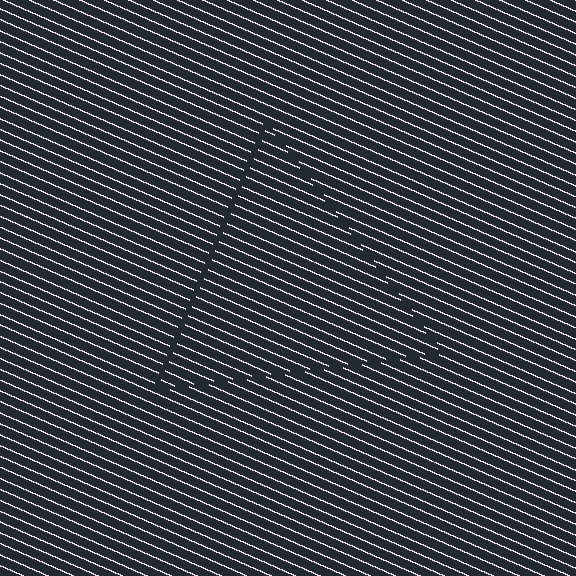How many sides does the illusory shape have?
3 sides — the line-ends trace a triangle.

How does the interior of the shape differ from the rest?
The interior of the shape contains the same grating, shifted by half a period — the contour is defined by the phase discontinuity where line-ends from the inner and outer gratings abut.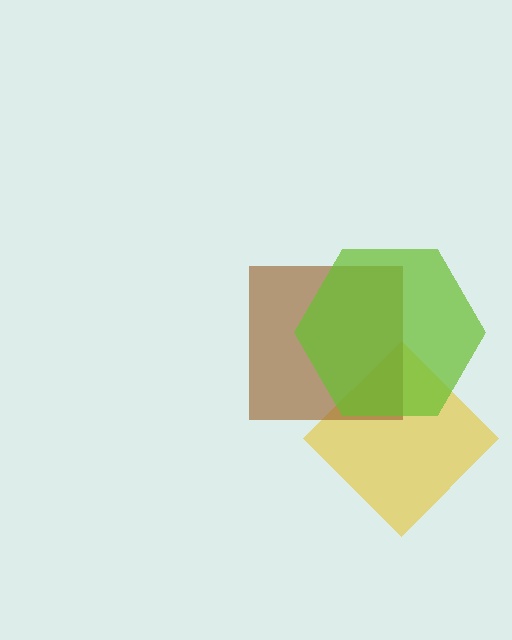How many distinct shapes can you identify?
There are 3 distinct shapes: a yellow diamond, a brown square, a lime hexagon.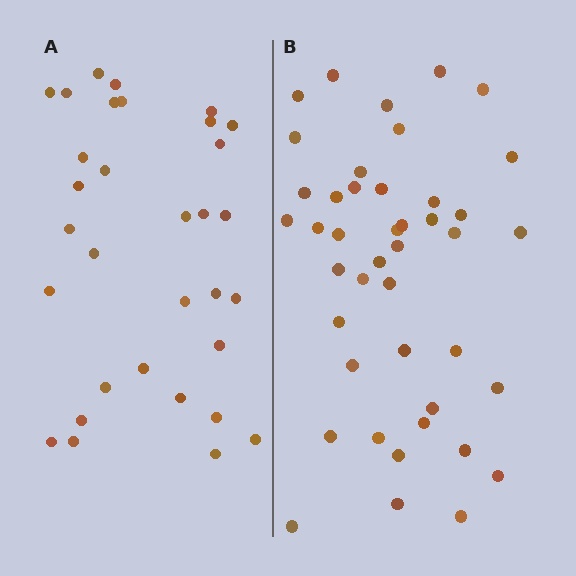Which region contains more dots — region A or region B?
Region B (the right region) has more dots.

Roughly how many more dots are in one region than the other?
Region B has roughly 12 or so more dots than region A.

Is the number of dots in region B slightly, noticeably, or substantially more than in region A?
Region B has noticeably more, but not dramatically so. The ratio is roughly 1.3 to 1.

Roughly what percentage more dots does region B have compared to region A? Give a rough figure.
About 35% more.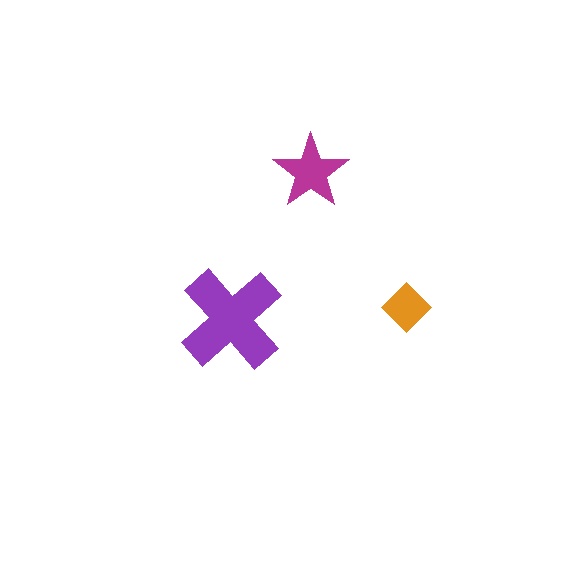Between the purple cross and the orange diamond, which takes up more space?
The purple cross.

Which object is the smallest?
The orange diamond.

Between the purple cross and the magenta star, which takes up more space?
The purple cross.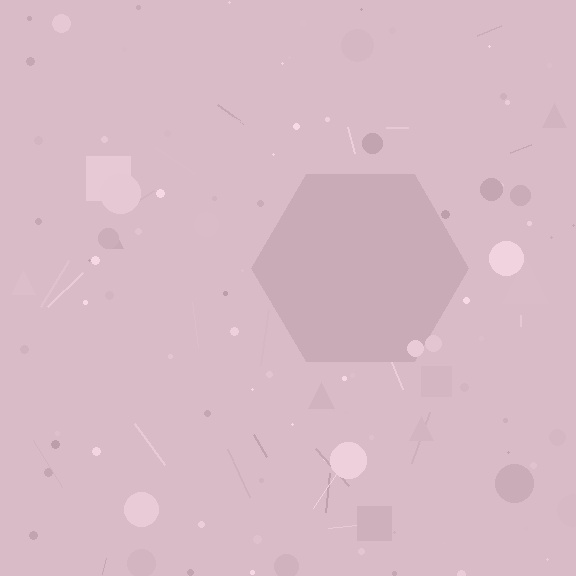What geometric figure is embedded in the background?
A hexagon is embedded in the background.